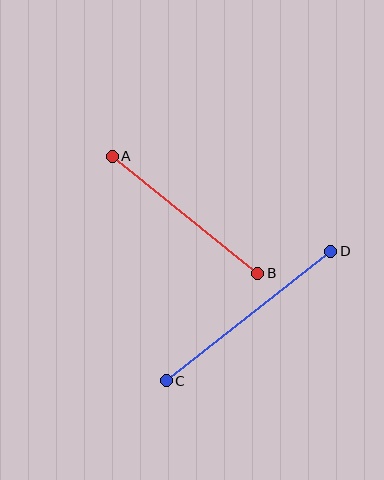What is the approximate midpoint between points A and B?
The midpoint is at approximately (185, 215) pixels.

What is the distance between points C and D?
The distance is approximately 209 pixels.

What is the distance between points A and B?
The distance is approximately 187 pixels.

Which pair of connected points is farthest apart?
Points C and D are farthest apart.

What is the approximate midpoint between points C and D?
The midpoint is at approximately (249, 316) pixels.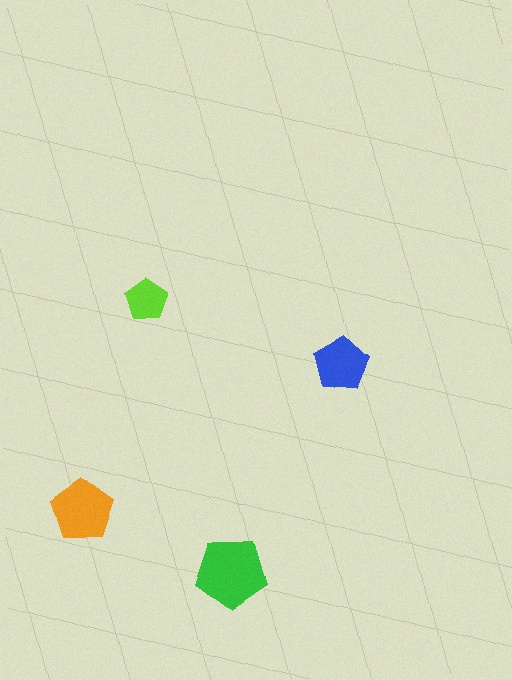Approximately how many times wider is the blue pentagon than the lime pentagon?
About 1.5 times wider.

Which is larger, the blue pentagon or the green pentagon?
The green one.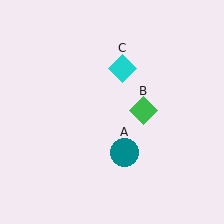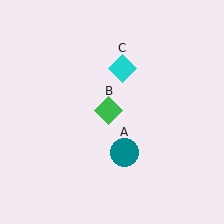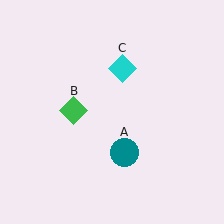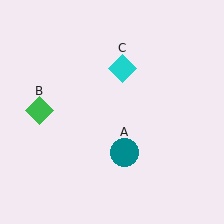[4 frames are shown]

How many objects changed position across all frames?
1 object changed position: green diamond (object B).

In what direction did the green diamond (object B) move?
The green diamond (object B) moved left.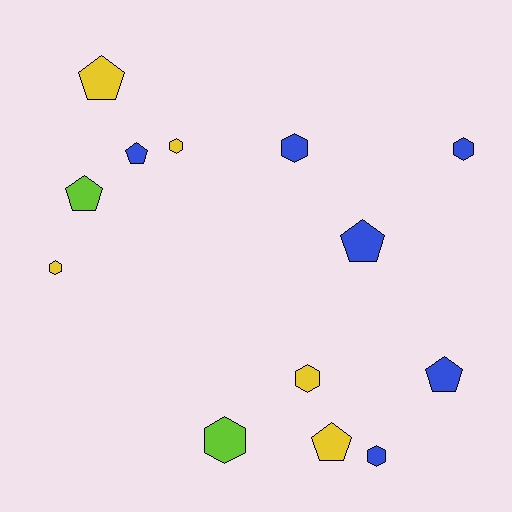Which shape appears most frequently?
Hexagon, with 7 objects.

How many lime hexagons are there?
There is 1 lime hexagon.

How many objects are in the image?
There are 13 objects.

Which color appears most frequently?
Blue, with 6 objects.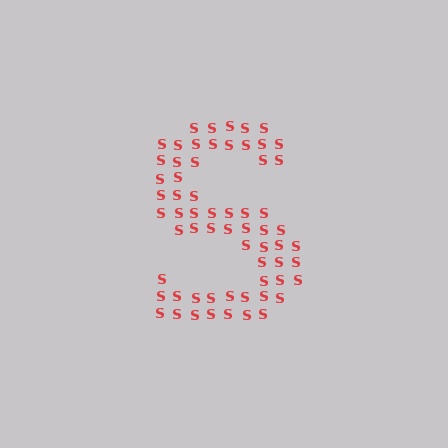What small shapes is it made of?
It is made of small letter S's.